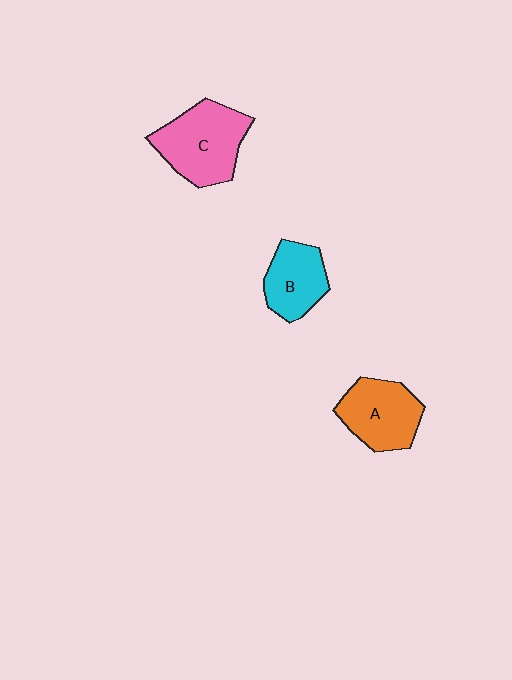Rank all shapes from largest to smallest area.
From largest to smallest: C (pink), A (orange), B (cyan).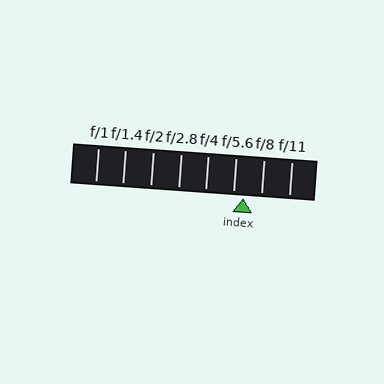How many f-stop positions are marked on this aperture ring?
There are 8 f-stop positions marked.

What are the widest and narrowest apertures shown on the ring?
The widest aperture shown is f/1 and the narrowest is f/11.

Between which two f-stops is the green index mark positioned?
The index mark is between f/5.6 and f/8.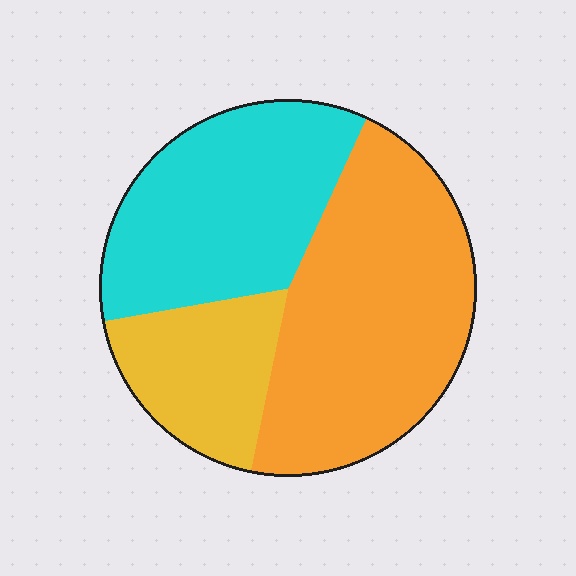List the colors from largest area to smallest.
From largest to smallest: orange, cyan, yellow.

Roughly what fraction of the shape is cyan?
Cyan takes up about one third (1/3) of the shape.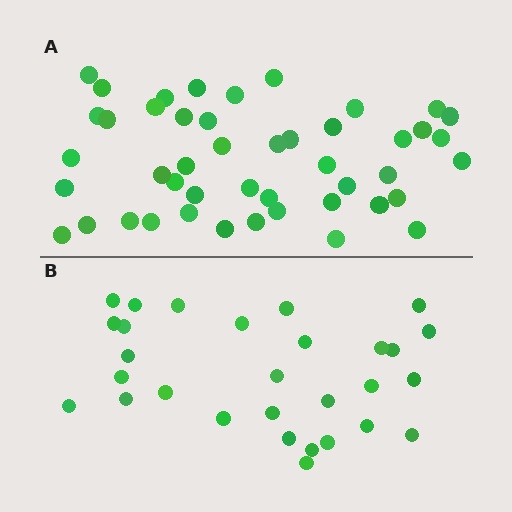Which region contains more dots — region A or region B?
Region A (the top region) has more dots.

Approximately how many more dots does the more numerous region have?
Region A has approximately 15 more dots than region B.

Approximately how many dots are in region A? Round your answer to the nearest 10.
About 50 dots. (The exact count is 46, which rounds to 50.)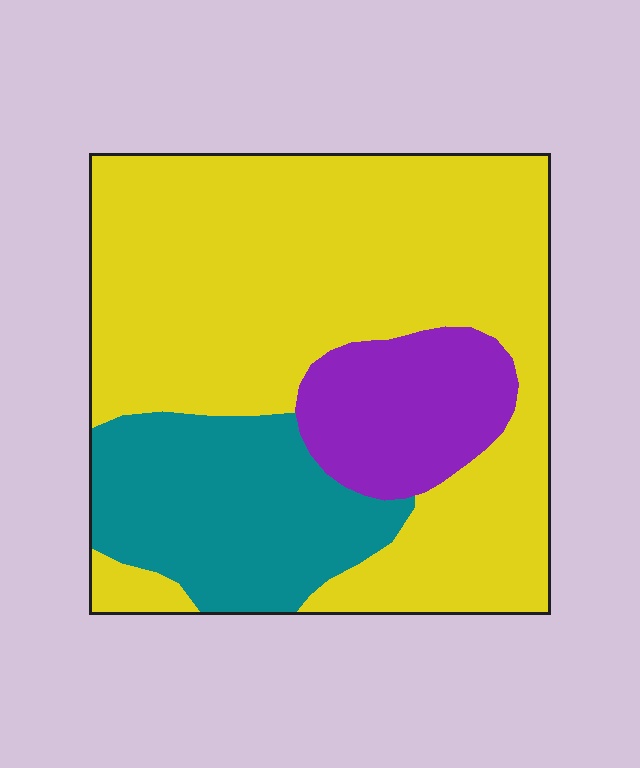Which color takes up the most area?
Yellow, at roughly 65%.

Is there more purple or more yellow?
Yellow.